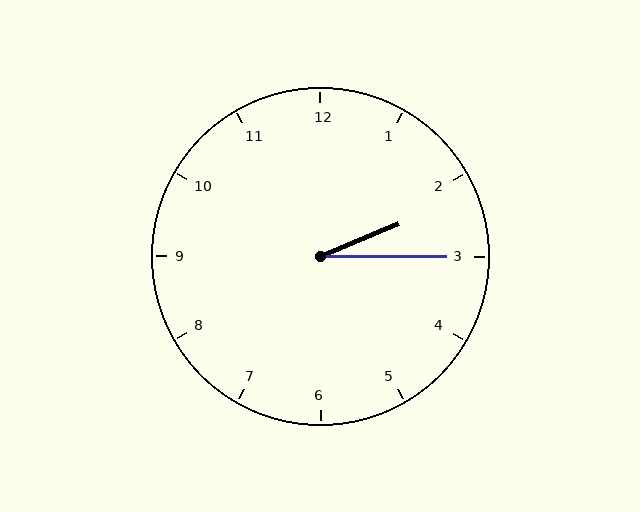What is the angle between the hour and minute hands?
Approximately 22 degrees.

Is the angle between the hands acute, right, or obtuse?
It is acute.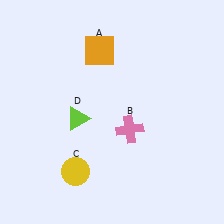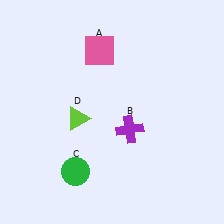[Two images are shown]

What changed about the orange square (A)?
In Image 1, A is orange. In Image 2, it changed to pink.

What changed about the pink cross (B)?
In Image 1, B is pink. In Image 2, it changed to purple.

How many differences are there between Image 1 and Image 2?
There are 3 differences between the two images.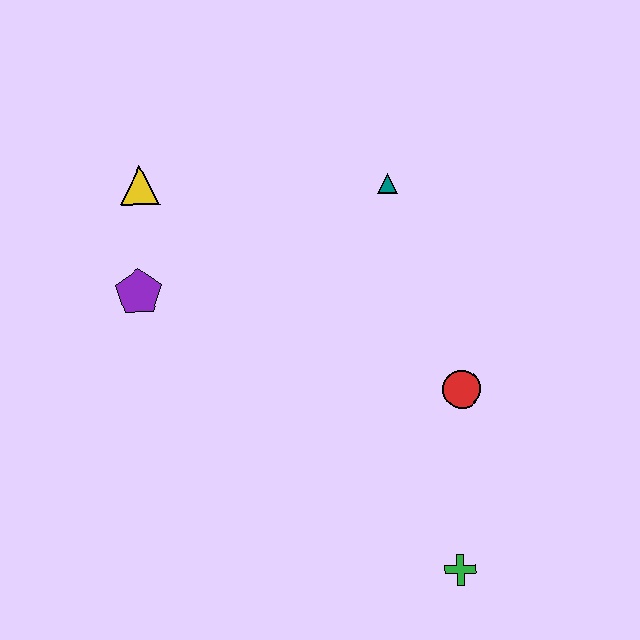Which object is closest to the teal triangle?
The red circle is closest to the teal triangle.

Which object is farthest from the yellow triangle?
The green cross is farthest from the yellow triangle.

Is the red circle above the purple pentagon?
No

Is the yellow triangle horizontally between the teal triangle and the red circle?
No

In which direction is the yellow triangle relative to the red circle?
The yellow triangle is to the left of the red circle.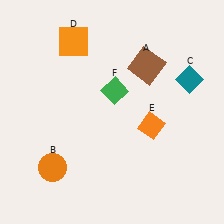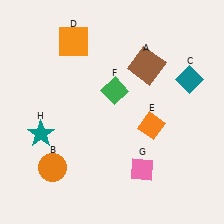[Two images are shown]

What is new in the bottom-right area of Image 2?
A pink diamond (G) was added in the bottom-right area of Image 2.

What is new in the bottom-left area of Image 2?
A teal star (H) was added in the bottom-left area of Image 2.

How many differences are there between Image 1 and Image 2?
There are 2 differences between the two images.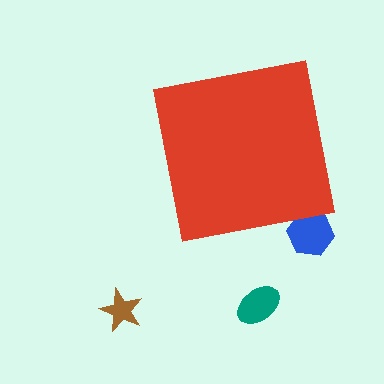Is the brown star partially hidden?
No, the brown star is fully visible.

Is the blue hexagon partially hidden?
Yes, the blue hexagon is partially hidden behind the red square.